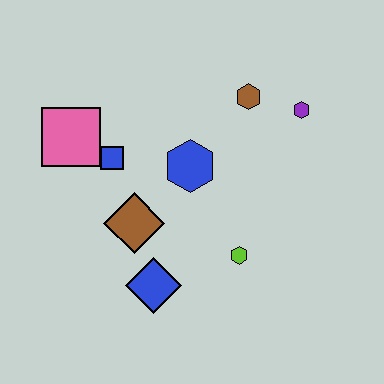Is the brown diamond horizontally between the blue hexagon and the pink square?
Yes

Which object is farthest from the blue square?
The purple hexagon is farthest from the blue square.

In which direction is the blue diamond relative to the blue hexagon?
The blue diamond is below the blue hexagon.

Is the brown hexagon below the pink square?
No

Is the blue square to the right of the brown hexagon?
No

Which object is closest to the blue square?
The pink square is closest to the blue square.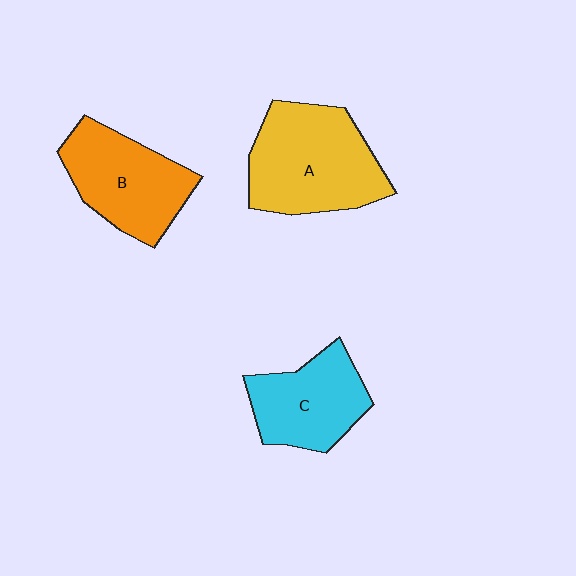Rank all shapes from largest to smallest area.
From largest to smallest: A (yellow), B (orange), C (cyan).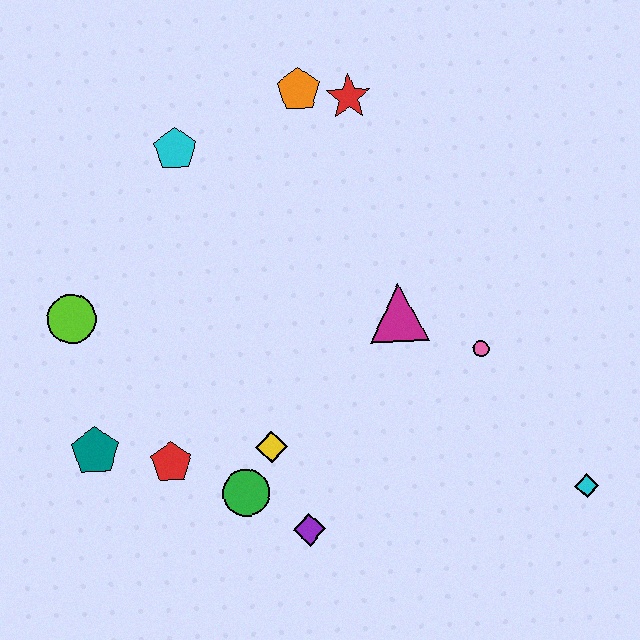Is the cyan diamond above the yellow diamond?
No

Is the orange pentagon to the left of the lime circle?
No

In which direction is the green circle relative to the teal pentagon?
The green circle is to the right of the teal pentagon.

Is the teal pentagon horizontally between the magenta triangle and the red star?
No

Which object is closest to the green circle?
The yellow diamond is closest to the green circle.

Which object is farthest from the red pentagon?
The cyan diamond is farthest from the red pentagon.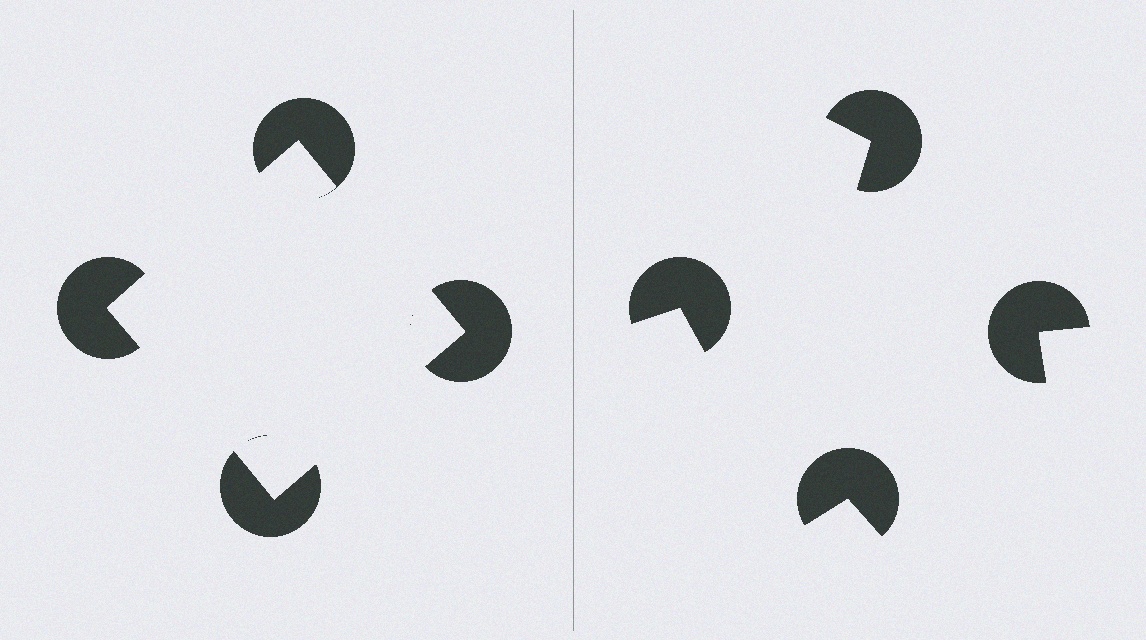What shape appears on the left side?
An illusory square.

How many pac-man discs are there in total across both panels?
8 — 4 on each side.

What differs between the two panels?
The pac-man discs are positioned identically on both sides; only the wedge orientations differ. On the left they align to a square; on the right they are misaligned.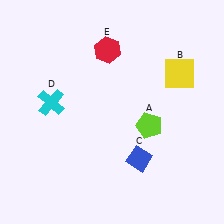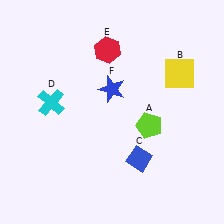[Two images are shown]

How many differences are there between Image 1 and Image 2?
There is 1 difference between the two images.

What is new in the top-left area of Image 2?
A blue star (F) was added in the top-left area of Image 2.